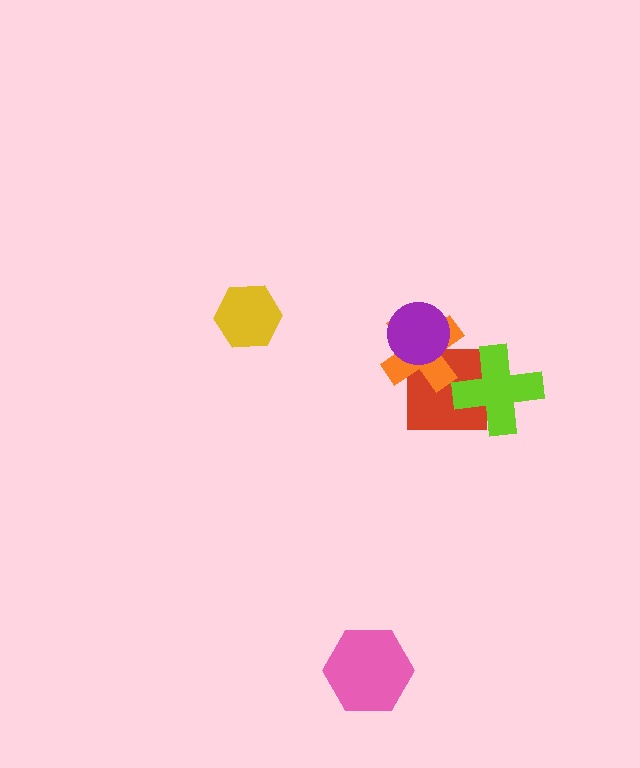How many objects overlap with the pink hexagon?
0 objects overlap with the pink hexagon.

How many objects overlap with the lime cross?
1 object overlaps with the lime cross.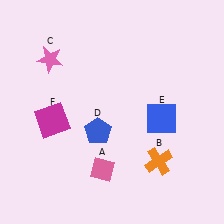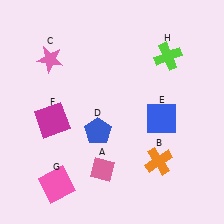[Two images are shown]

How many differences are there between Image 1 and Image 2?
There are 2 differences between the two images.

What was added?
A pink square (G), a lime cross (H) were added in Image 2.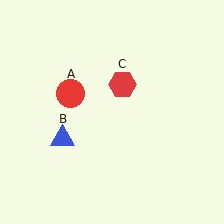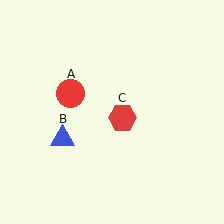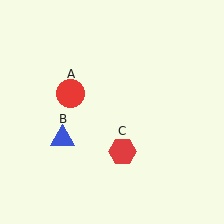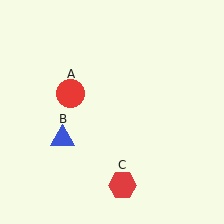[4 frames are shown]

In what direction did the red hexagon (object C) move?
The red hexagon (object C) moved down.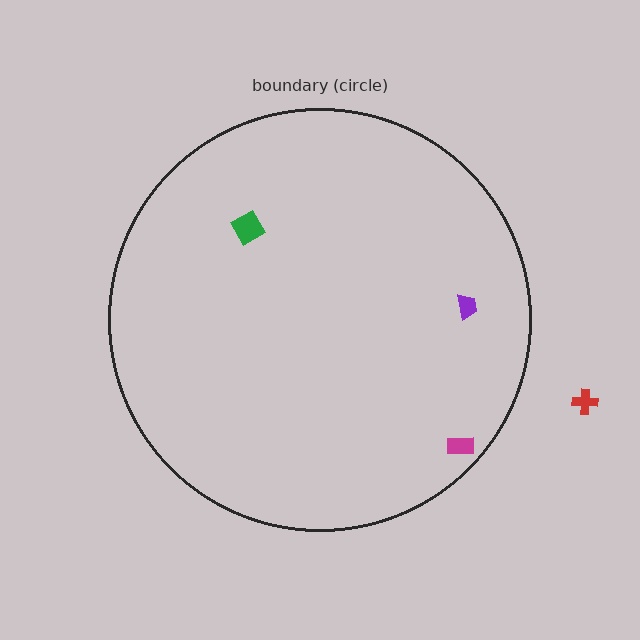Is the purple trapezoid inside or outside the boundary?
Inside.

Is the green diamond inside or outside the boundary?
Inside.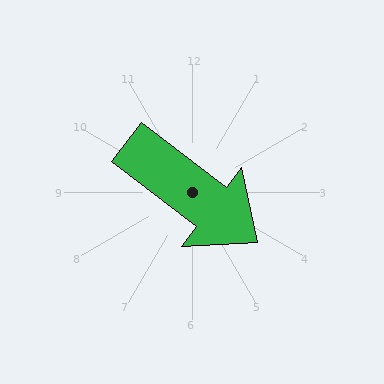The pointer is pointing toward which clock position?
Roughly 4 o'clock.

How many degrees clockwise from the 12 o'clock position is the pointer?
Approximately 128 degrees.